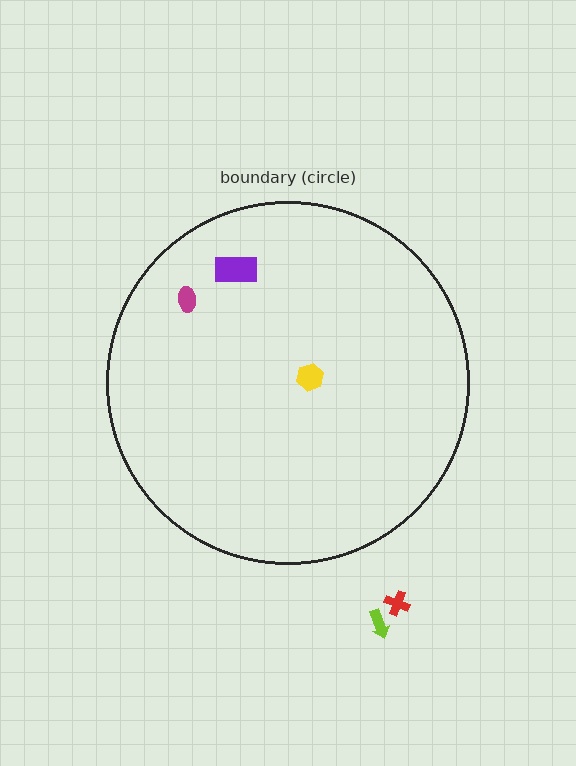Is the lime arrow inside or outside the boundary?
Outside.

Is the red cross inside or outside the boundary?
Outside.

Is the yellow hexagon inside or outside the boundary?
Inside.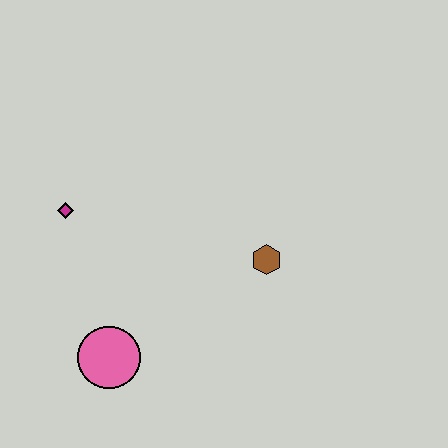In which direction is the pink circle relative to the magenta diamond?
The pink circle is below the magenta diamond.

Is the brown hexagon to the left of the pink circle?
No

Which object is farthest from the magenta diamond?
The brown hexagon is farthest from the magenta diamond.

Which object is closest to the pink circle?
The magenta diamond is closest to the pink circle.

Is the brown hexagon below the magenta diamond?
Yes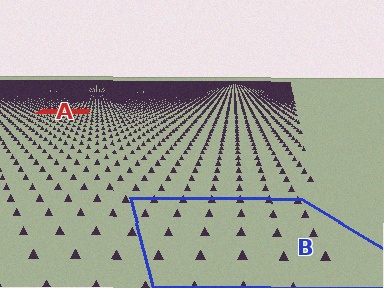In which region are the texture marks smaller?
The texture marks are smaller in region A, because it is farther away.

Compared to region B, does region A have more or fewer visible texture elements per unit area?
Region A has more texture elements per unit area — they are packed more densely because it is farther away.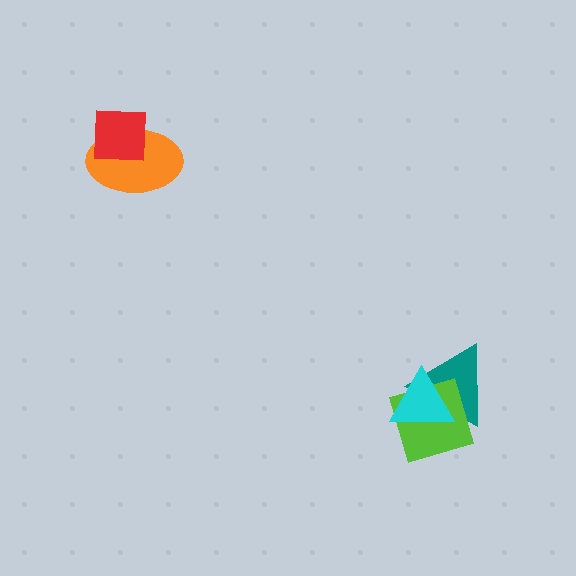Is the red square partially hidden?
No, no other shape covers it.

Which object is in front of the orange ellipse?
The red square is in front of the orange ellipse.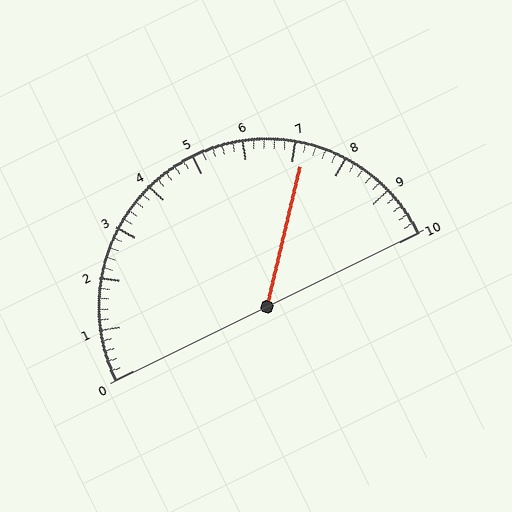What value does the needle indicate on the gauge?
The needle indicates approximately 7.2.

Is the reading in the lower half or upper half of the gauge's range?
The reading is in the upper half of the range (0 to 10).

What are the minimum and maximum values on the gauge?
The gauge ranges from 0 to 10.